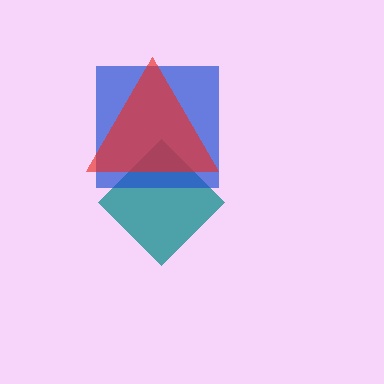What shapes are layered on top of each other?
The layered shapes are: a teal diamond, a blue square, a red triangle.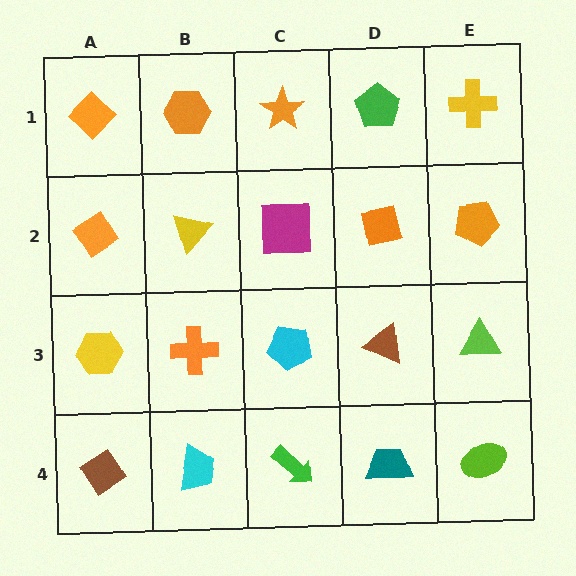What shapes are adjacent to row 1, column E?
An orange pentagon (row 2, column E), a green pentagon (row 1, column D).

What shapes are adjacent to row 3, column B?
A yellow triangle (row 2, column B), a cyan trapezoid (row 4, column B), a yellow hexagon (row 3, column A), a cyan pentagon (row 3, column C).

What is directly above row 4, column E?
A lime triangle.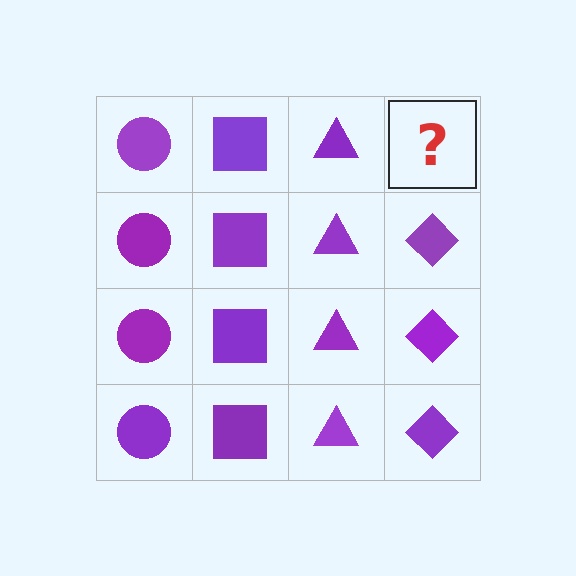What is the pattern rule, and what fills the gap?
The rule is that each column has a consistent shape. The gap should be filled with a purple diamond.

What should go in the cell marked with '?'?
The missing cell should contain a purple diamond.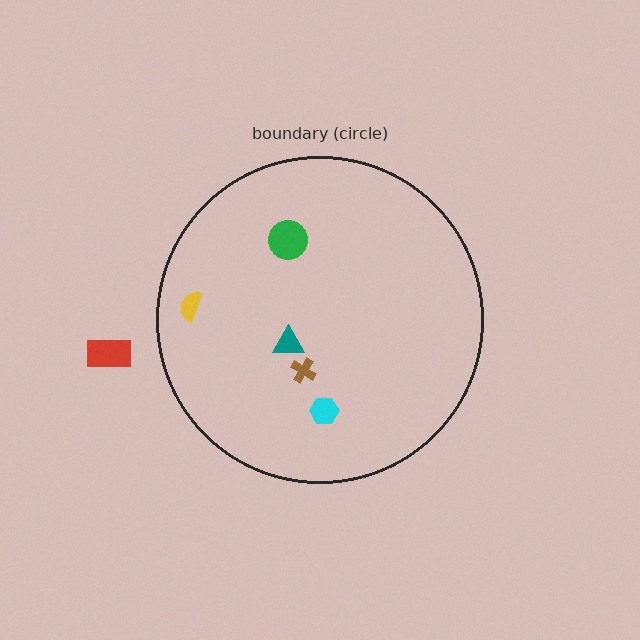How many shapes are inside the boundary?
5 inside, 1 outside.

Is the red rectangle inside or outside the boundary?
Outside.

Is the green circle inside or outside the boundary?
Inside.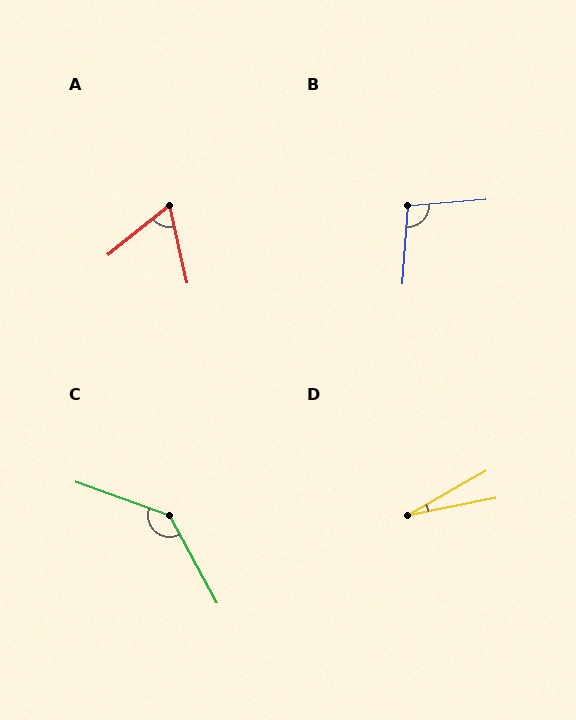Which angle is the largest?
C, at approximately 138 degrees.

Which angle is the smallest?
D, at approximately 19 degrees.